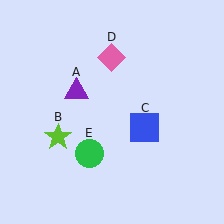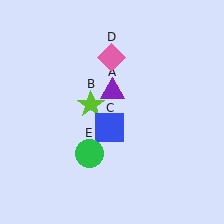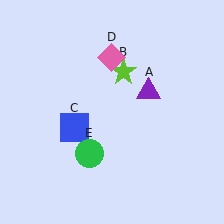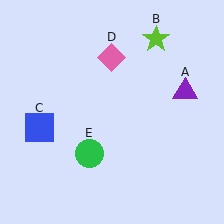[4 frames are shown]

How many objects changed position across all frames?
3 objects changed position: purple triangle (object A), lime star (object B), blue square (object C).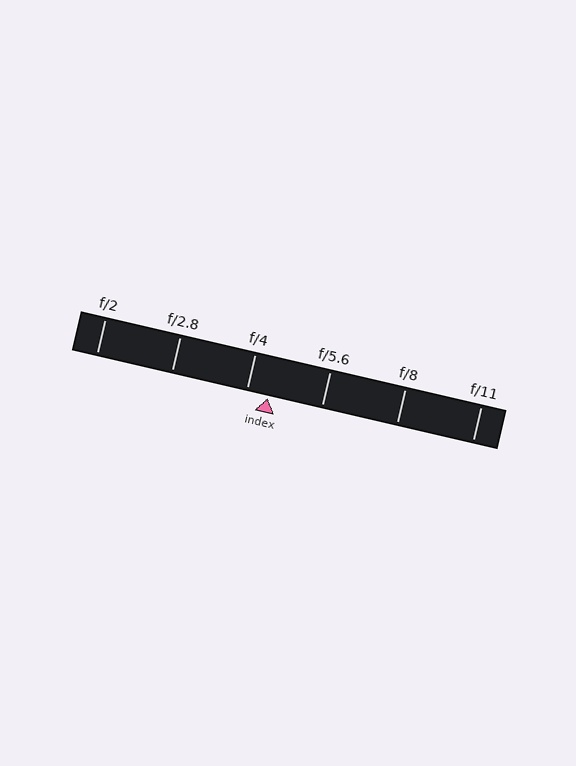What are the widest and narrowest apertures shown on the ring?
The widest aperture shown is f/2 and the narrowest is f/11.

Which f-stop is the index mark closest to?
The index mark is closest to f/4.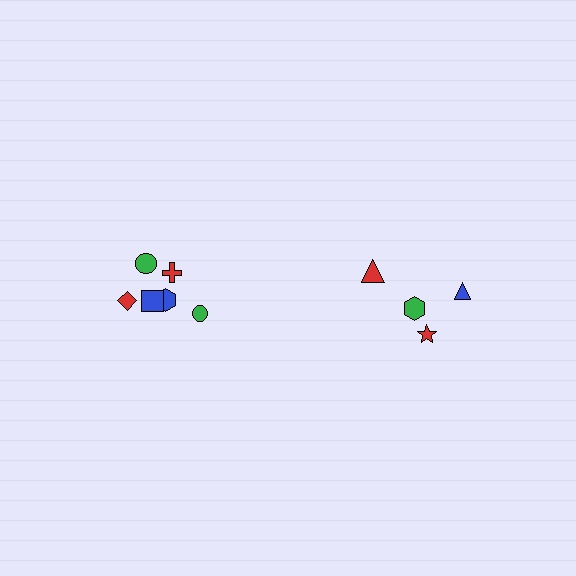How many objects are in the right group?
There are 4 objects.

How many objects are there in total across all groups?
There are 10 objects.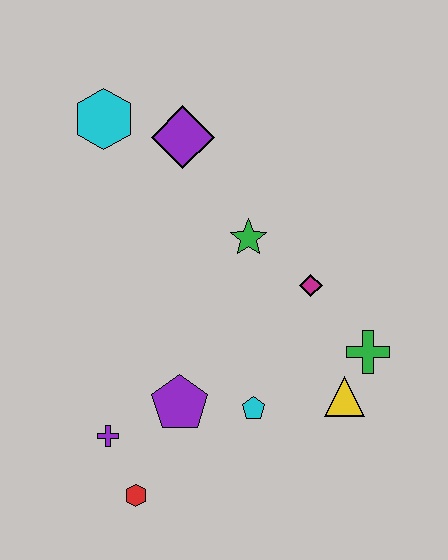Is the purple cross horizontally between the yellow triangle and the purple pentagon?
No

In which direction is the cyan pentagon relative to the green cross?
The cyan pentagon is to the left of the green cross.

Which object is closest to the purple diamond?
The cyan hexagon is closest to the purple diamond.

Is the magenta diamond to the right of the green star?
Yes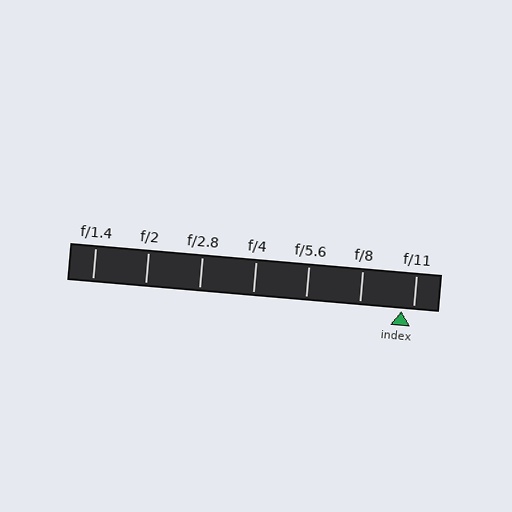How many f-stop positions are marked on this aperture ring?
There are 7 f-stop positions marked.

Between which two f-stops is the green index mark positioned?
The index mark is between f/8 and f/11.